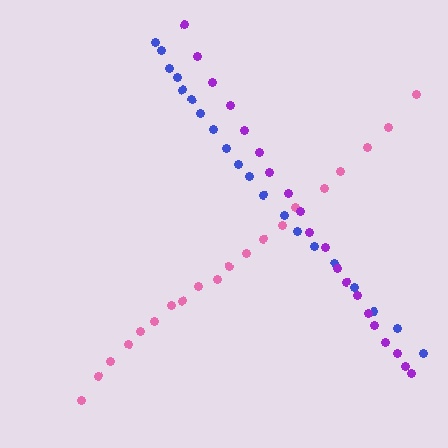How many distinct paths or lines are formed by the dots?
There are 3 distinct paths.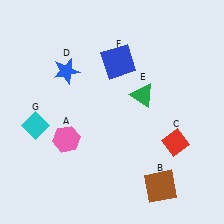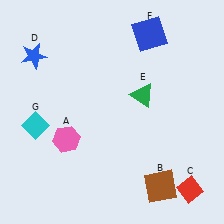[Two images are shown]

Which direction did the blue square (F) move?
The blue square (F) moved right.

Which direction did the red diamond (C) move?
The red diamond (C) moved down.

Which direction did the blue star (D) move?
The blue star (D) moved left.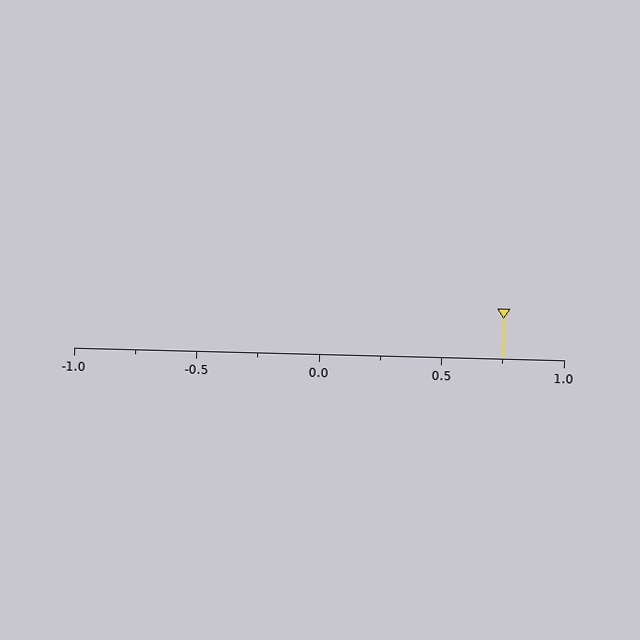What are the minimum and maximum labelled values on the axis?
The axis runs from -1.0 to 1.0.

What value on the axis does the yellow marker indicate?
The marker indicates approximately 0.75.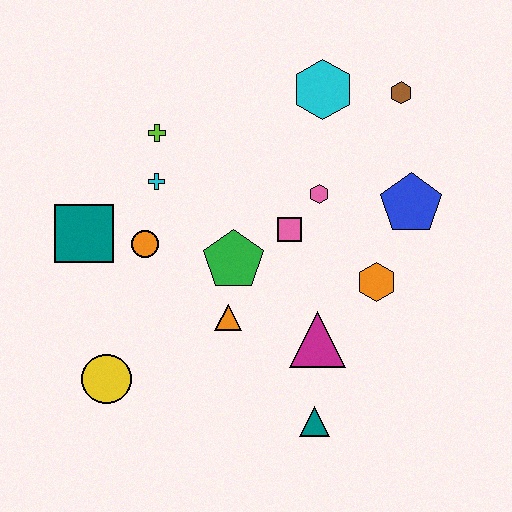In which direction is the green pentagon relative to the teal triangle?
The green pentagon is above the teal triangle.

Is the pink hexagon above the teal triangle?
Yes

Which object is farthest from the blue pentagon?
The yellow circle is farthest from the blue pentagon.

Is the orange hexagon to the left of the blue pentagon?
Yes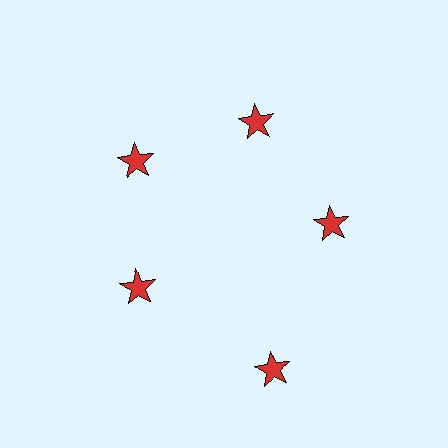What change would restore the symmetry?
The symmetry would be restored by moving it inward, back onto the ring so that all 5 stars sit at equal angles and equal distance from the center.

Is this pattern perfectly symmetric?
No. The 5 red stars are arranged in a ring, but one element near the 5 o'clock position is pushed outward from the center, breaking the 5-fold rotational symmetry.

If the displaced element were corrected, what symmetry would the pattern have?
It would have 5-fold rotational symmetry — the pattern would map onto itself every 72 degrees.